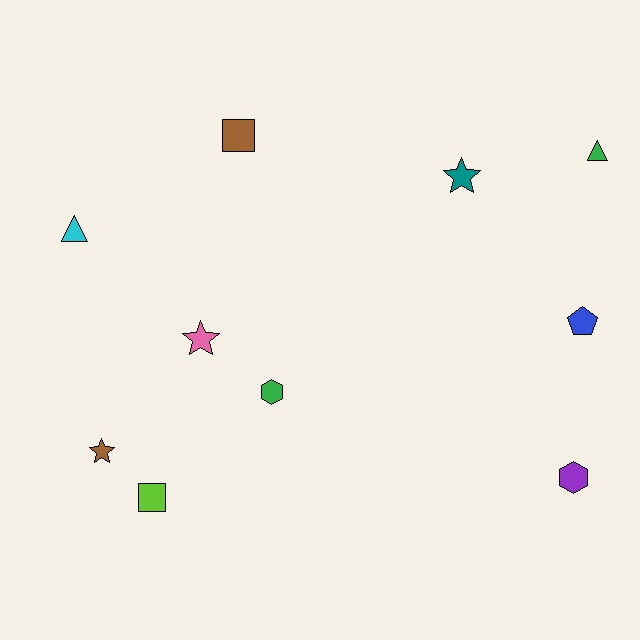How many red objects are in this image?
There are no red objects.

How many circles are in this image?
There are no circles.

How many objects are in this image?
There are 10 objects.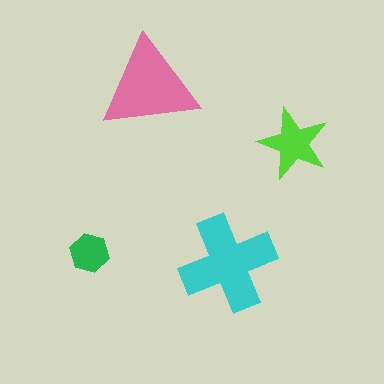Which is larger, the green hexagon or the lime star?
The lime star.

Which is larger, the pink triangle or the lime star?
The pink triangle.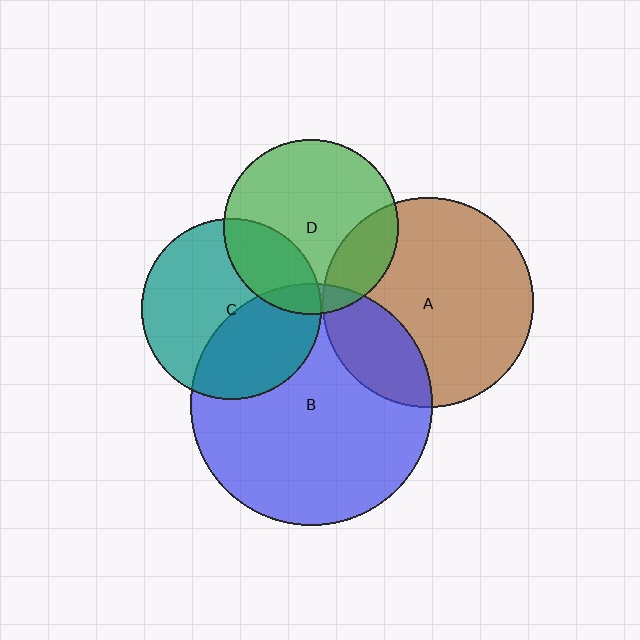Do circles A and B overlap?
Yes.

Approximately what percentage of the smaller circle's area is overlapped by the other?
Approximately 25%.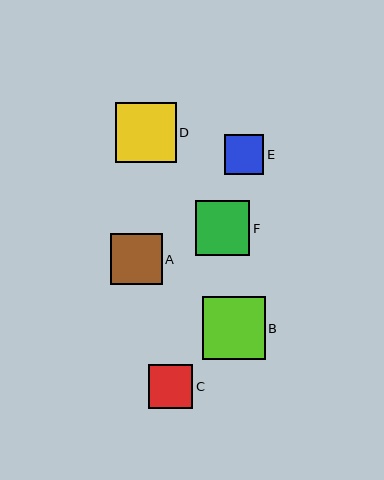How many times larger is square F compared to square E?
Square F is approximately 1.4 times the size of square E.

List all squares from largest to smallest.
From largest to smallest: B, D, F, A, C, E.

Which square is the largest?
Square B is the largest with a size of approximately 63 pixels.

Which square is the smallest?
Square E is the smallest with a size of approximately 40 pixels.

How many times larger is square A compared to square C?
Square A is approximately 1.2 times the size of square C.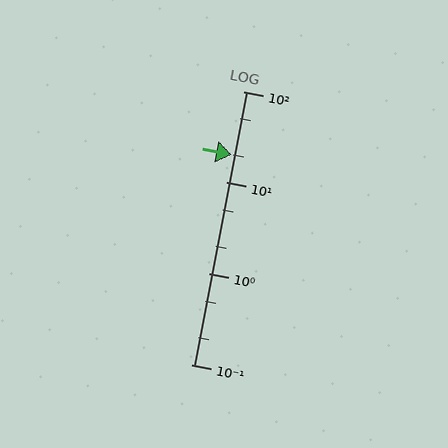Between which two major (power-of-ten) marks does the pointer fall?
The pointer is between 10 and 100.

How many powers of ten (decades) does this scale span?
The scale spans 3 decades, from 0.1 to 100.